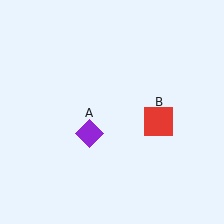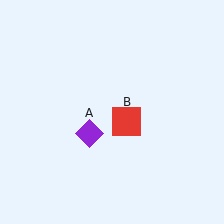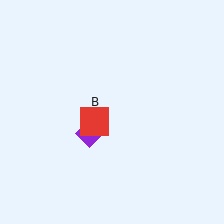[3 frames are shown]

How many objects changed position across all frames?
1 object changed position: red square (object B).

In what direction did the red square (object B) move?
The red square (object B) moved left.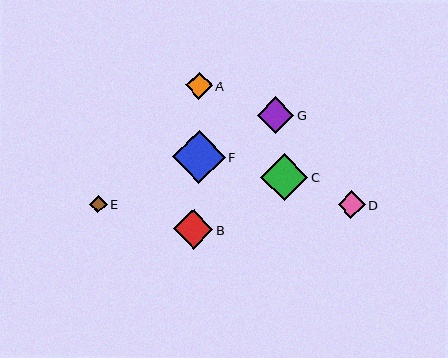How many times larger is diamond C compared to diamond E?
Diamond C is approximately 2.6 times the size of diamond E.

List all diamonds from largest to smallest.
From largest to smallest: F, C, B, G, D, A, E.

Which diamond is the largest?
Diamond F is the largest with a size of approximately 53 pixels.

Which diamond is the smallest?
Diamond E is the smallest with a size of approximately 18 pixels.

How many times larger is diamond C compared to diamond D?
Diamond C is approximately 1.7 times the size of diamond D.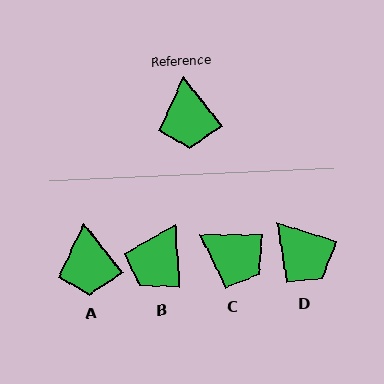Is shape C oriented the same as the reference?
No, it is off by about 51 degrees.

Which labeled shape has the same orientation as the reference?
A.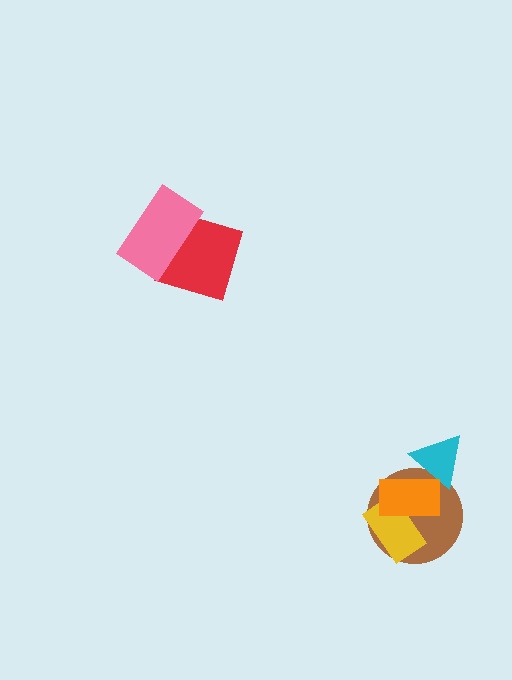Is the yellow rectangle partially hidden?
Yes, it is partially covered by another shape.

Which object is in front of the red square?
The pink rectangle is in front of the red square.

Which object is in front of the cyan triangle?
The orange rectangle is in front of the cyan triangle.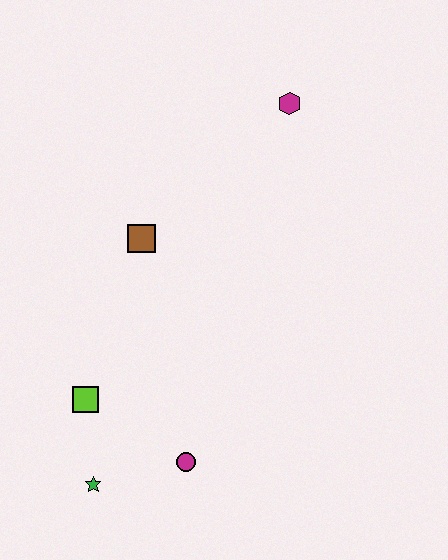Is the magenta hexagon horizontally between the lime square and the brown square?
No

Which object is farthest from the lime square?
The magenta hexagon is farthest from the lime square.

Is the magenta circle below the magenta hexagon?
Yes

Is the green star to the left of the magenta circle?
Yes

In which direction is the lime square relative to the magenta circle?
The lime square is to the left of the magenta circle.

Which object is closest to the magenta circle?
The green star is closest to the magenta circle.